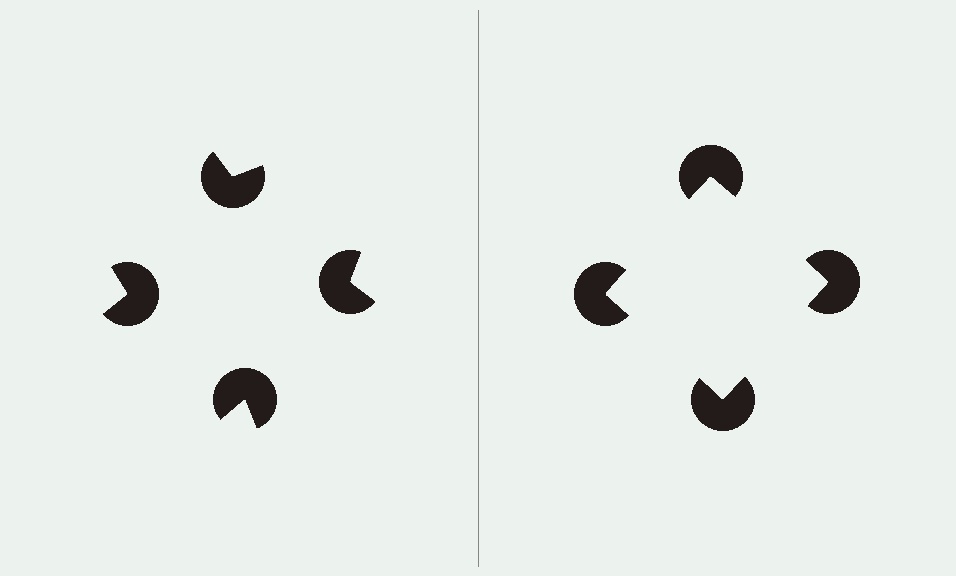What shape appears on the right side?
An illusory square.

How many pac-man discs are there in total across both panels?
8 — 4 on each side.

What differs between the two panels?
The pac-man discs are positioned identically on both sides; only the wedge orientations differ. On the right they align to a square; on the left they are misaligned.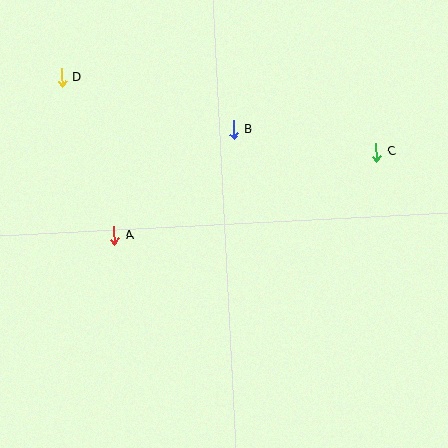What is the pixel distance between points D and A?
The distance between D and A is 166 pixels.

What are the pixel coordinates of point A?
Point A is at (114, 236).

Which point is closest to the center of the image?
Point B at (234, 130) is closest to the center.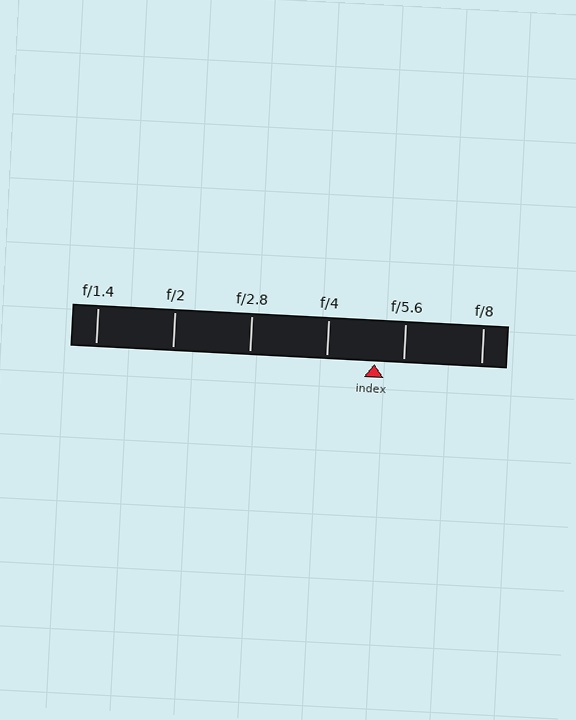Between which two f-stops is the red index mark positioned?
The index mark is between f/4 and f/5.6.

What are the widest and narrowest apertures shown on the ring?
The widest aperture shown is f/1.4 and the narrowest is f/8.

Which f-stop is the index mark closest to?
The index mark is closest to f/5.6.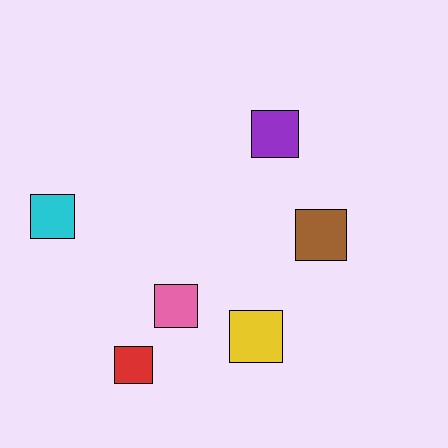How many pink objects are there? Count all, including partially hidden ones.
There is 1 pink object.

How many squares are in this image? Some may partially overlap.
There are 6 squares.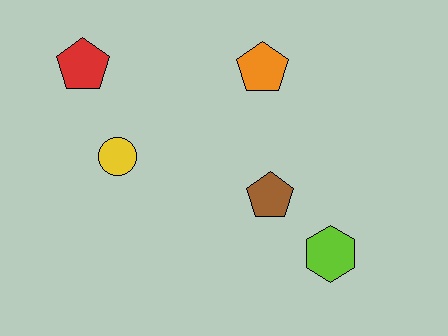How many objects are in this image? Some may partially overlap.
There are 5 objects.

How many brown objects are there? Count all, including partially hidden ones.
There is 1 brown object.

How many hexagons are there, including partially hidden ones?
There is 1 hexagon.